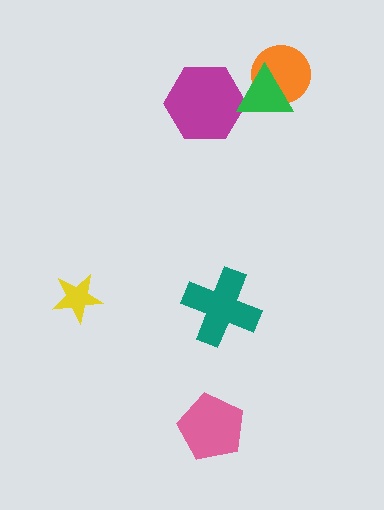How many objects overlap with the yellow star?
0 objects overlap with the yellow star.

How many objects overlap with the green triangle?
2 objects overlap with the green triangle.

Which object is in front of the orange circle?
The green triangle is in front of the orange circle.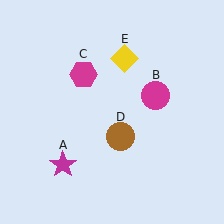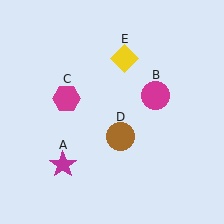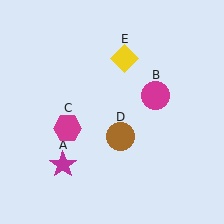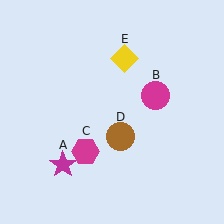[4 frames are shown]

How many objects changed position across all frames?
1 object changed position: magenta hexagon (object C).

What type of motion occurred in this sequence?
The magenta hexagon (object C) rotated counterclockwise around the center of the scene.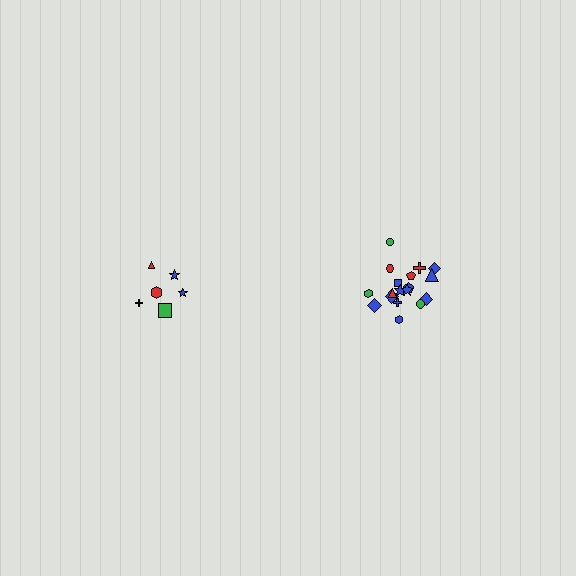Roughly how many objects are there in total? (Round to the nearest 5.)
Roughly 25 objects in total.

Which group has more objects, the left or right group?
The right group.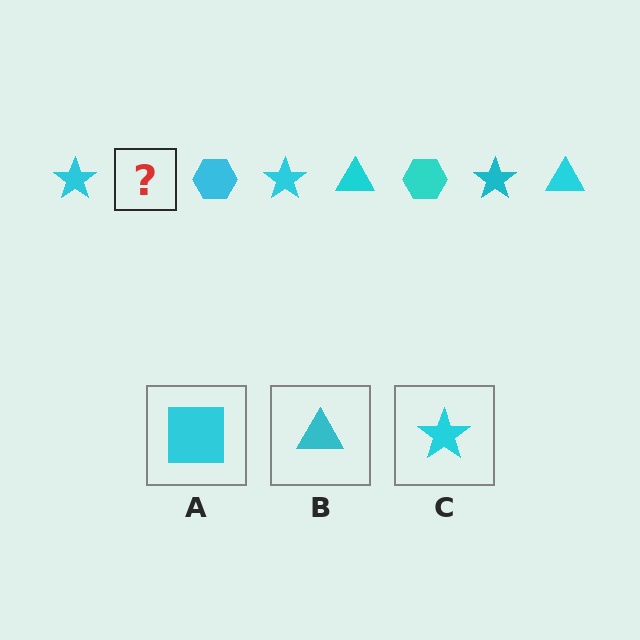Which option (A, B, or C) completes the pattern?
B.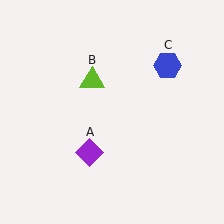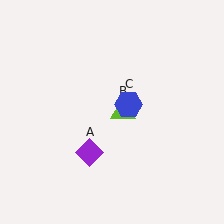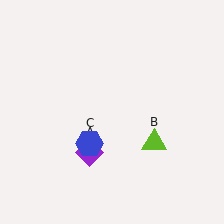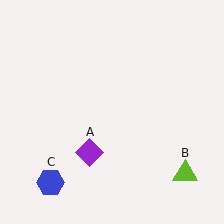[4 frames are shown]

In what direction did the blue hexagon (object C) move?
The blue hexagon (object C) moved down and to the left.